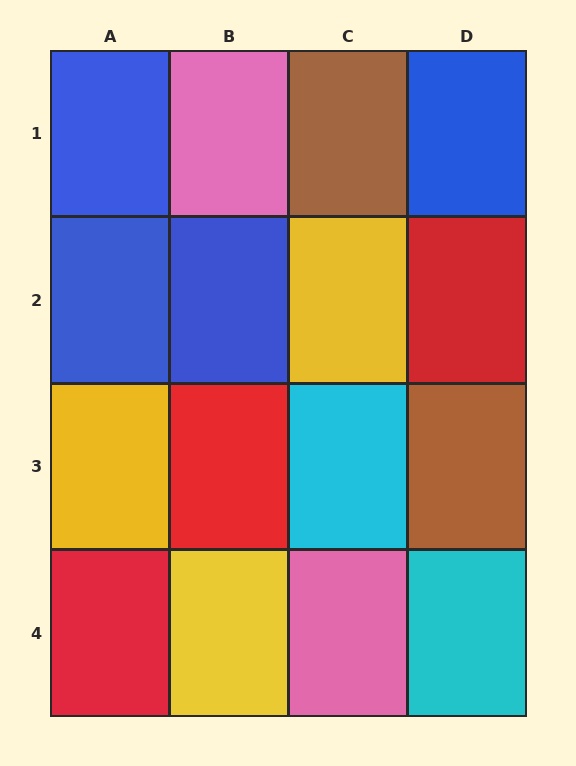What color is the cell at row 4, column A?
Red.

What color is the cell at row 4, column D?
Cyan.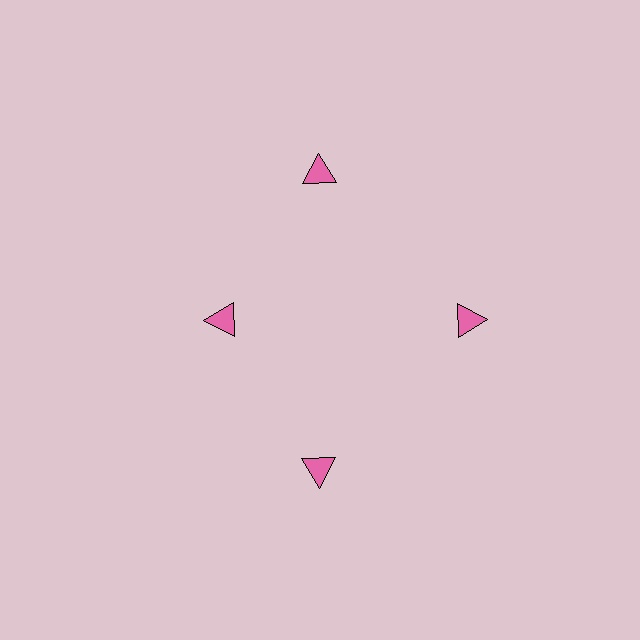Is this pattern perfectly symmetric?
No. The 4 pink triangles are arranged in a ring, but one element near the 9 o'clock position is pulled inward toward the center, breaking the 4-fold rotational symmetry.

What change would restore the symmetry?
The symmetry would be restored by moving it outward, back onto the ring so that all 4 triangles sit at equal angles and equal distance from the center.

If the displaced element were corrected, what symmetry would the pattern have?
It would have 4-fold rotational symmetry — the pattern would map onto itself every 90 degrees.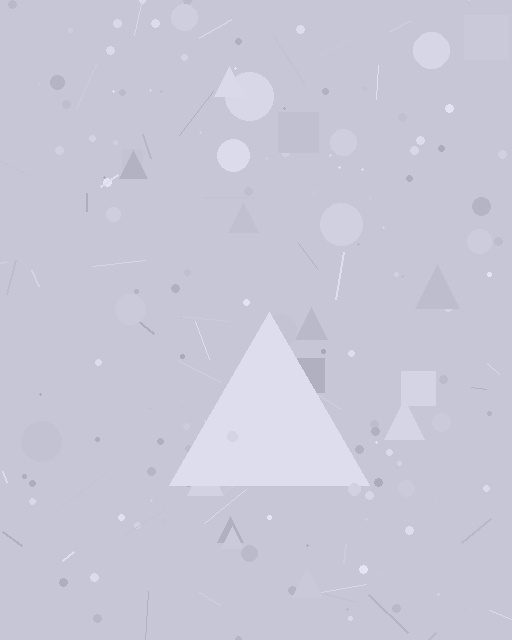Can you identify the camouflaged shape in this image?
The camouflaged shape is a triangle.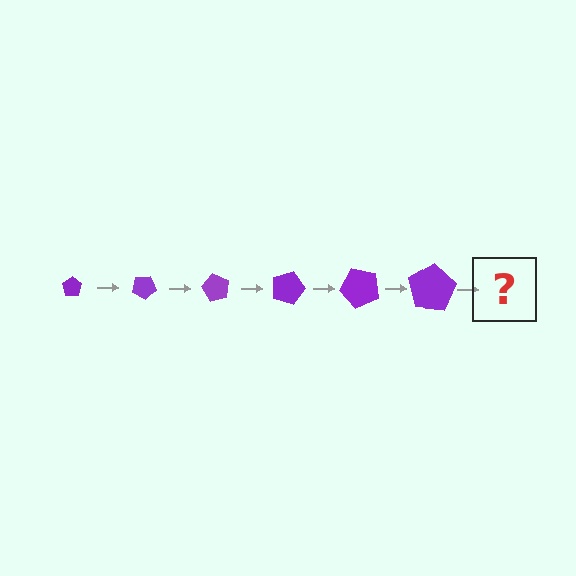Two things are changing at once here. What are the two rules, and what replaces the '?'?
The two rules are that the pentagon grows larger each step and it rotates 30 degrees each step. The '?' should be a pentagon, larger than the previous one and rotated 180 degrees from the start.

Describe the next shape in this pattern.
It should be a pentagon, larger than the previous one and rotated 180 degrees from the start.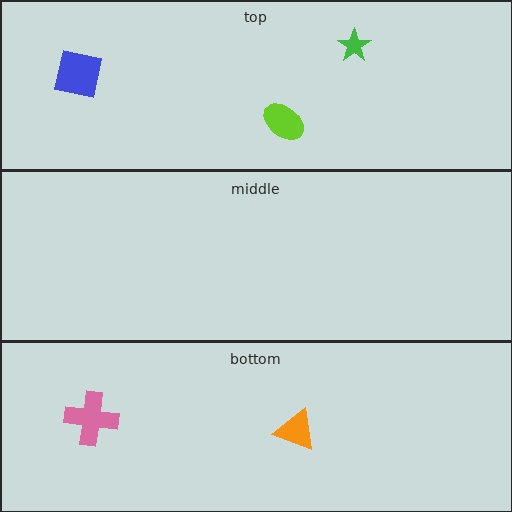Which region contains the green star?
The top region.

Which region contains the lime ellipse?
The top region.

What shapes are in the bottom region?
The pink cross, the orange triangle.